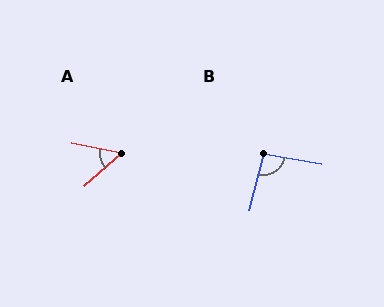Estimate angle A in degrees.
Approximately 53 degrees.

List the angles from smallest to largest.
A (53°), B (94°).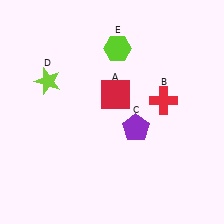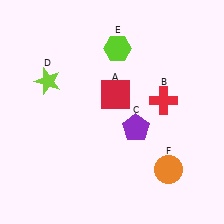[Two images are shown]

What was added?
An orange circle (F) was added in Image 2.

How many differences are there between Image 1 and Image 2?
There is 1 difference between the two images.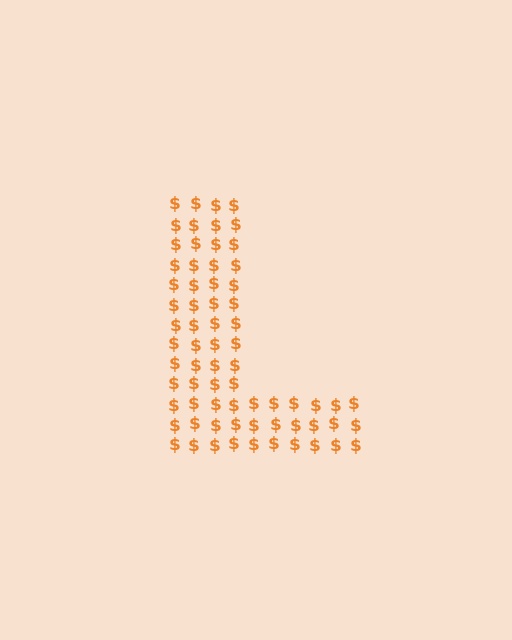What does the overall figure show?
The overall figure shows the letter L.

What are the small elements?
The small elements are dollar signs.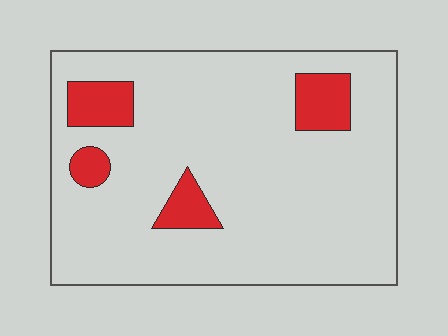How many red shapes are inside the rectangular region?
4.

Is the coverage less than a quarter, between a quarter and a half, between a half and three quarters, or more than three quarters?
Less than a quarter.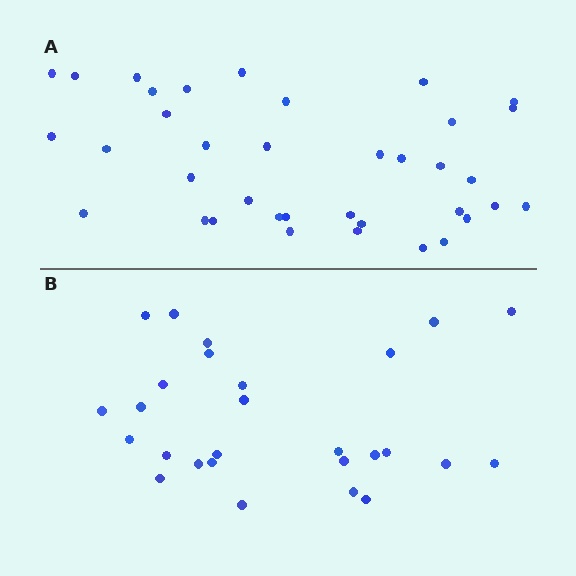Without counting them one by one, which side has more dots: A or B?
Region A (the top region) has more dots.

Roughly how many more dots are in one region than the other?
Region A has roughly 10 or so more dots than region B.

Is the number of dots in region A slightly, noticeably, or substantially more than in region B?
Region A has noticeably more, but not dramatically so. The ratio is roughly 1.4 to 1.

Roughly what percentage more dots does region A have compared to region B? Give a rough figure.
About 35% more.